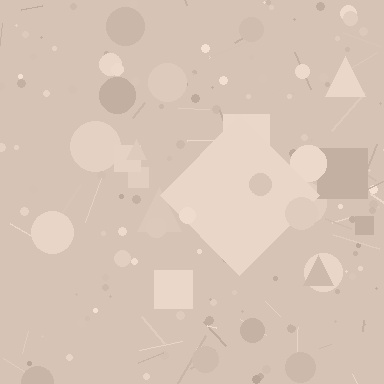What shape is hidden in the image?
A diamond is hidden in the image.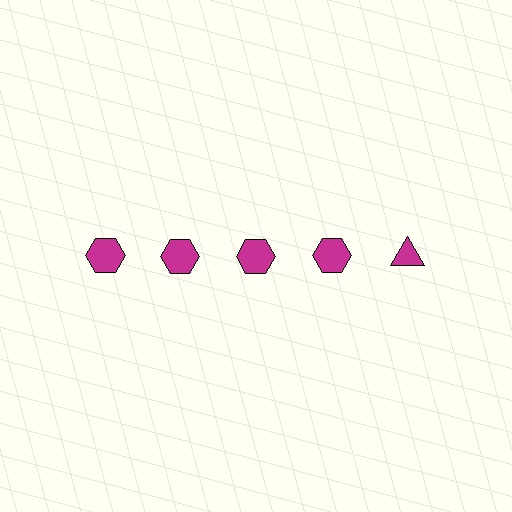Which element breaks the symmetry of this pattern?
The magenta triangle in the top row, rightmost column breaks the symmetry. All other shapes are magenta hexagons.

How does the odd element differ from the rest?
It has a different shape: triangle instead of hexagon.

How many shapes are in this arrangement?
There are 5 shapes arranged in a grid pattern.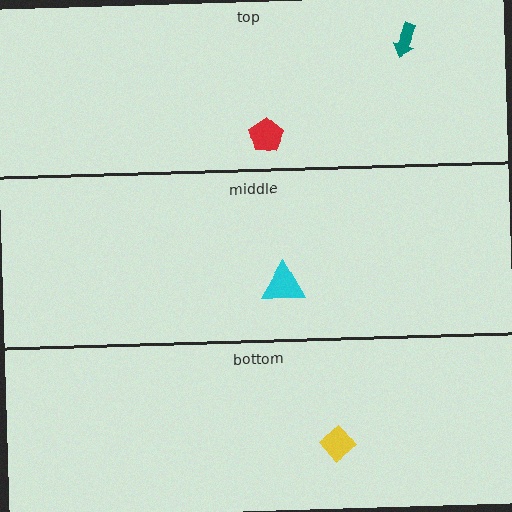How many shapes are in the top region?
2.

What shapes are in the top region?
The teal arrow, the red pentagon.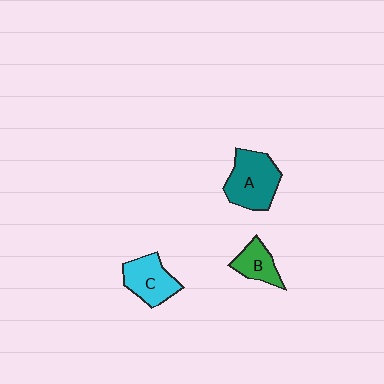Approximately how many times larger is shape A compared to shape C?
Approximately 1.3 times.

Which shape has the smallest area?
Shape B (green).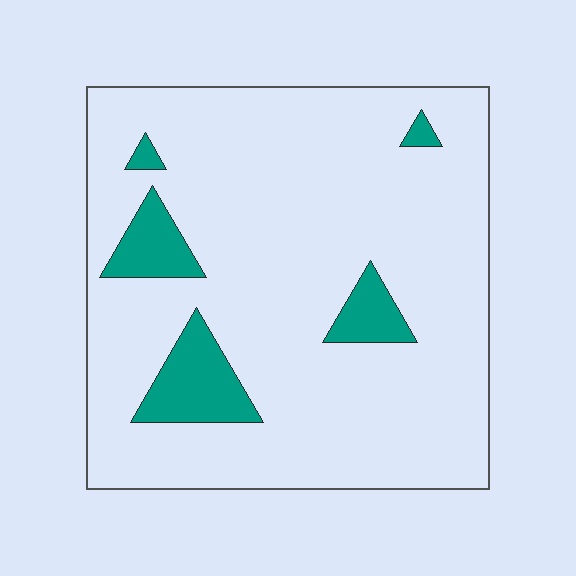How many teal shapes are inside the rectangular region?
5.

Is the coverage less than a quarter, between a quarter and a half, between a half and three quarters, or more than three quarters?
Less than a quarter.